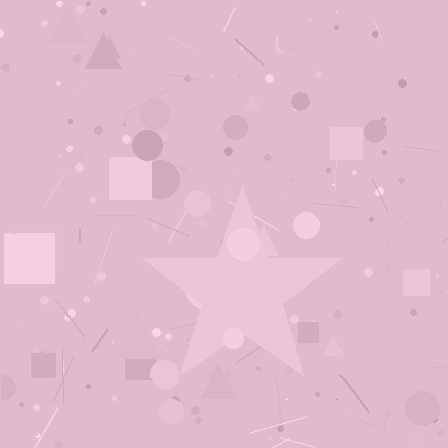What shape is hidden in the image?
A star is hidden in the image.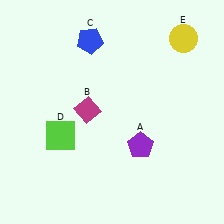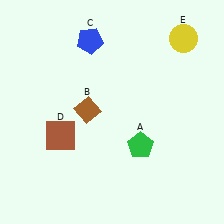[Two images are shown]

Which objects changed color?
A changed from purple to green. B changed from magenta to brown. D changed from lime to brown.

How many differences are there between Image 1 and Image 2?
There are 3 differences between the two images.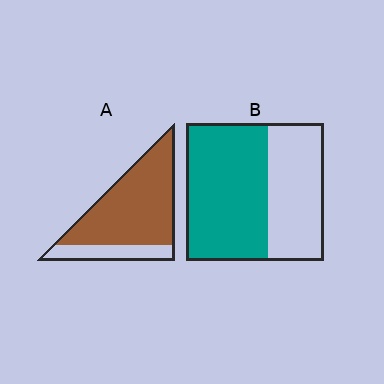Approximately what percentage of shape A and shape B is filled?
A is approximately 80% and B is approximately 60%.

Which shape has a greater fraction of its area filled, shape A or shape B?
Shape A.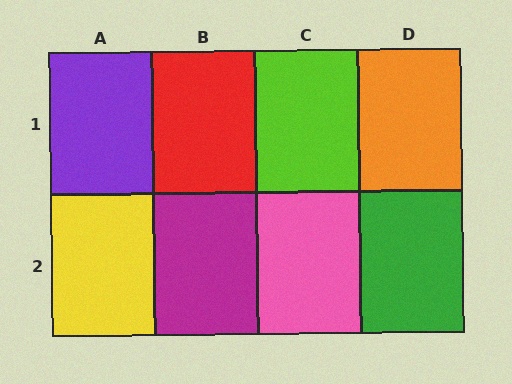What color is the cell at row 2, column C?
Pink.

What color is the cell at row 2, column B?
Magenta.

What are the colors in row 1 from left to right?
Purple, red, lime, orange.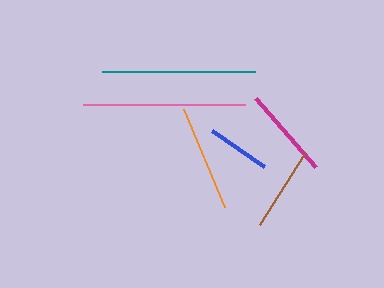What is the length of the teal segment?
The teal segment is approximately 154 pixels long.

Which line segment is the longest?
The pink line is the longest at approximately 162 pixels.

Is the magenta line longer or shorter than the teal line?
The teal line is longer than the magenta line.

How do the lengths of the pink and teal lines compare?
The pink and teal lines are approximately the same length.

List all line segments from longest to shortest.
From longest to shortest: pink, teal, orange, magenta, brown, blue.